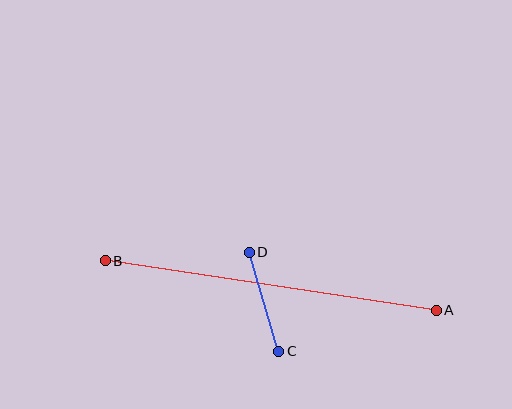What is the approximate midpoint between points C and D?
The midpoint is at approximately (264, 302) pixels.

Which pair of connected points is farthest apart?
Points A and B are farthest apart.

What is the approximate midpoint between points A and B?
The midpoint is at approximately (271, 285) pixels.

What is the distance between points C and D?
The distance is approximately 103 pixels.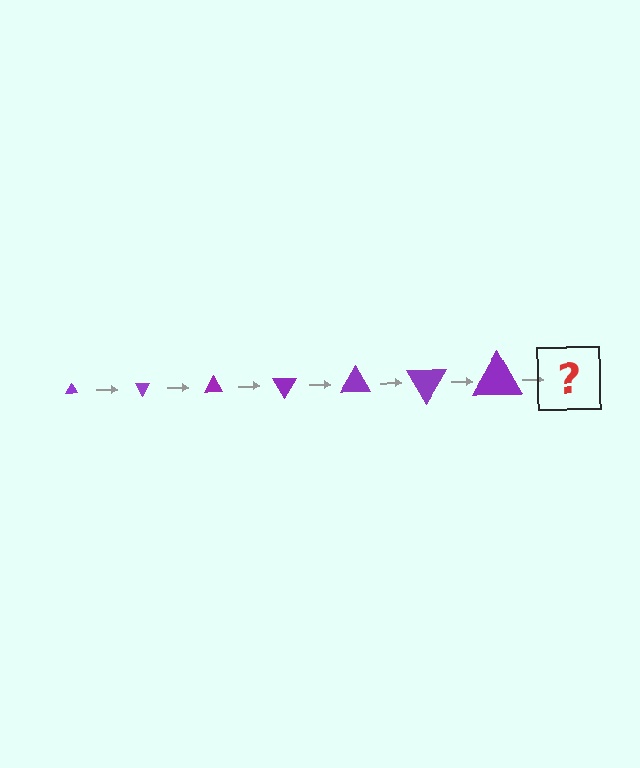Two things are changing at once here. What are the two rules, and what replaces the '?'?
The two rules are that the triangle grows larger each step and it rotates 60 degrees each step. The '?' should be a triangle, larger than the previous one and rotated 420 degrees from the start.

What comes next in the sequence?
The next element should be a triangle, larger than the previous one and rotated 420 degrees from the start.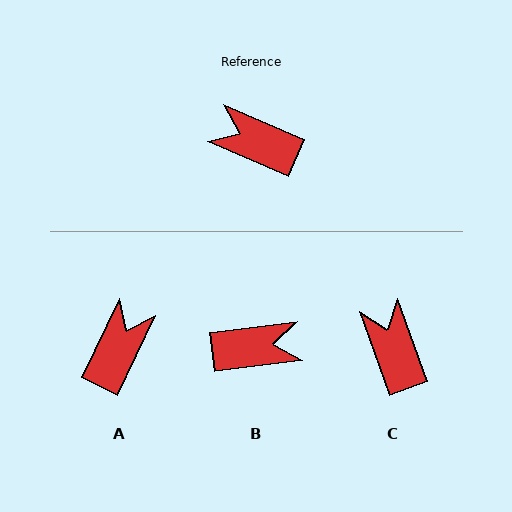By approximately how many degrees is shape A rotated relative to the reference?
Approximately 93 degrees clockwise.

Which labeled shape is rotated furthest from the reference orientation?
B, about 150 degrees away.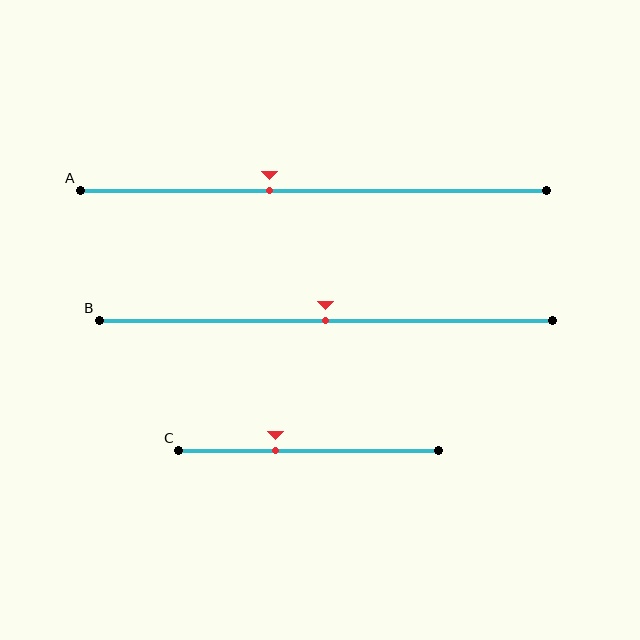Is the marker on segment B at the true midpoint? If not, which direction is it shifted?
Yes, the marker on segment B is at the true midpoint.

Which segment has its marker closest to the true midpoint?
Segment B has its marker closest to the true midpoint.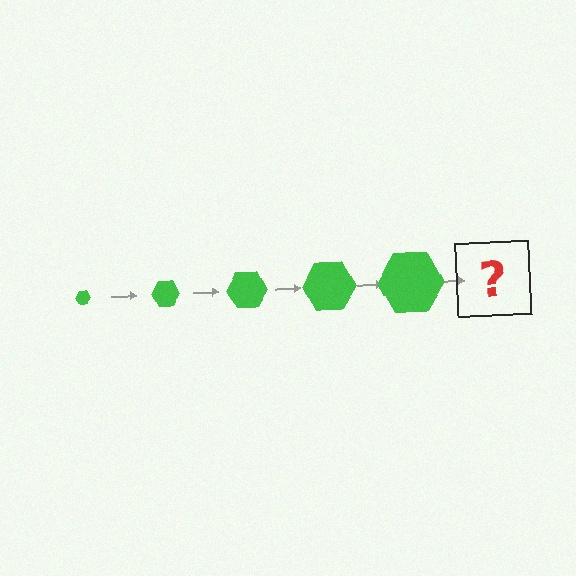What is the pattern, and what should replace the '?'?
The pattern is that the hexagon gets progressively larger each step. The '?' should be a green hexagon, larger than the previous one.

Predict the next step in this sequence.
The next step is a green hexagon, larger than the previous one.